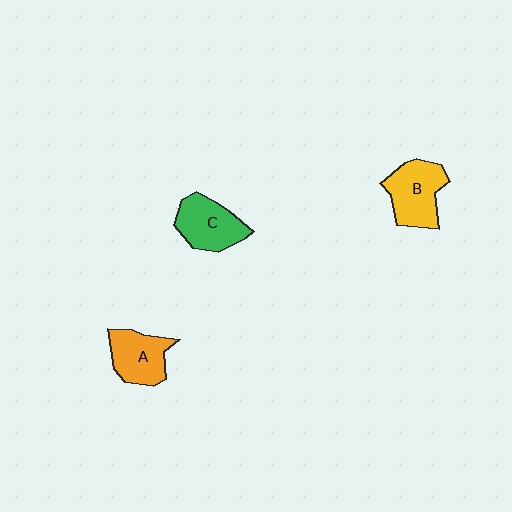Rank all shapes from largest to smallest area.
From largest to smallest: B (yellow), C (green), A (orange).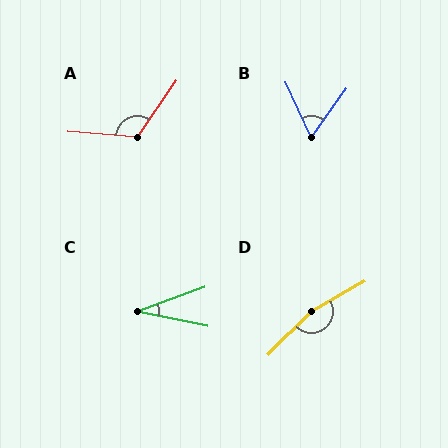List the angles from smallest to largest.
C (31°), B (60°), A (120°), D (164°).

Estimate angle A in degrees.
Approximately 120 degrees.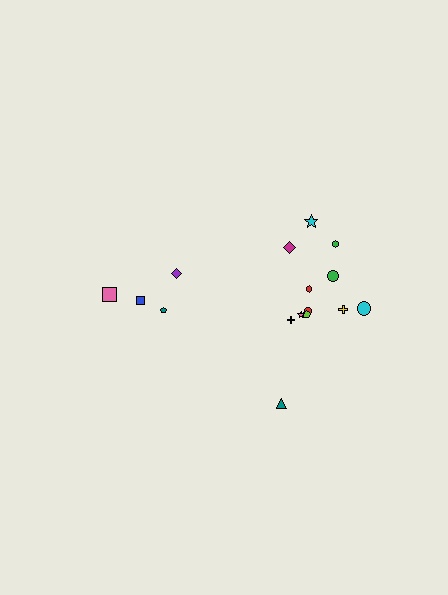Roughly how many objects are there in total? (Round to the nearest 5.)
Roughly 15 objects in total.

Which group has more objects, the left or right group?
The right group.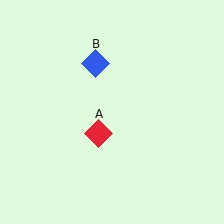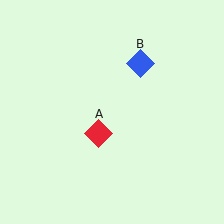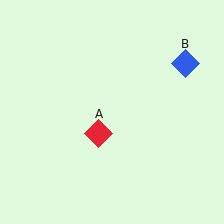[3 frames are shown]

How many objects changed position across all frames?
1 object changed position: blue diamond (object B).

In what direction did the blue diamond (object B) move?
The blue diamond (object B) moved right.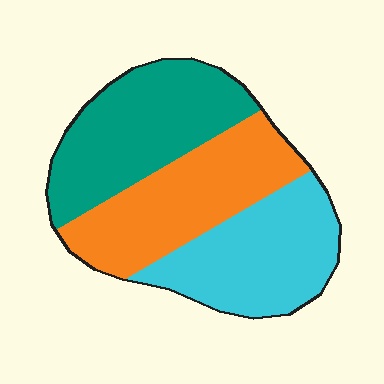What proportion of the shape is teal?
Teal covers 35% of the shape.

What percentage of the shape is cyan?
Cyan covers 32% of the shape.